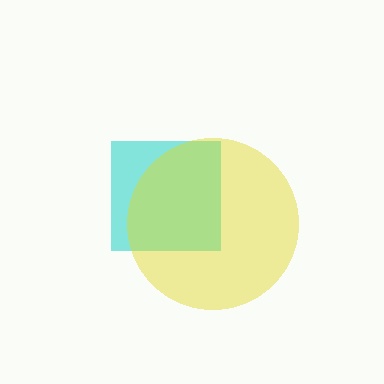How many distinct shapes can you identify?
There are 2 distinct shapes: a cyan square, a yellow circle.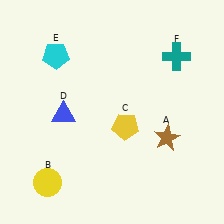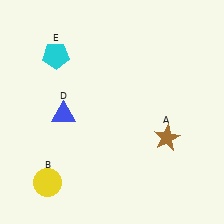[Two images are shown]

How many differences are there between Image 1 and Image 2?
There are 2 differences between the two images.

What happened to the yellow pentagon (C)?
The yellow pentagon (C) was removed in Image 2. It was in the bottom-right area of Image 1.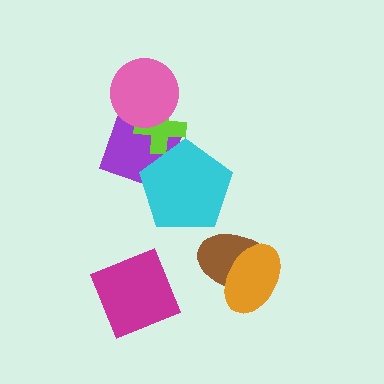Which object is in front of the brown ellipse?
The orange ellipse is in front of the brown ellipse.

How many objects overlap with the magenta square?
0 objects overlap with the magenta square.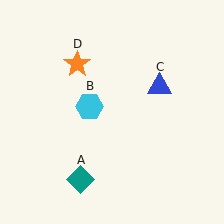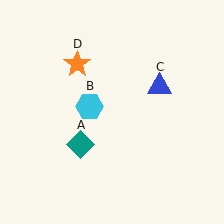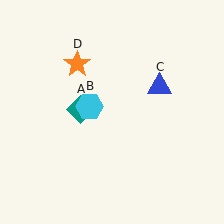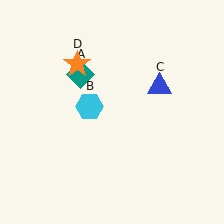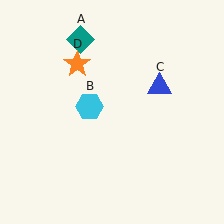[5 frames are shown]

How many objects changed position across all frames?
1 object changed position: teal diamond (object A).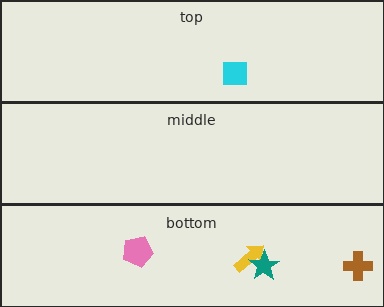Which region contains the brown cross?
The bottom region.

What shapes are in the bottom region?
The yellow arrow, the teal star, the brown cross, the pink pentagon.